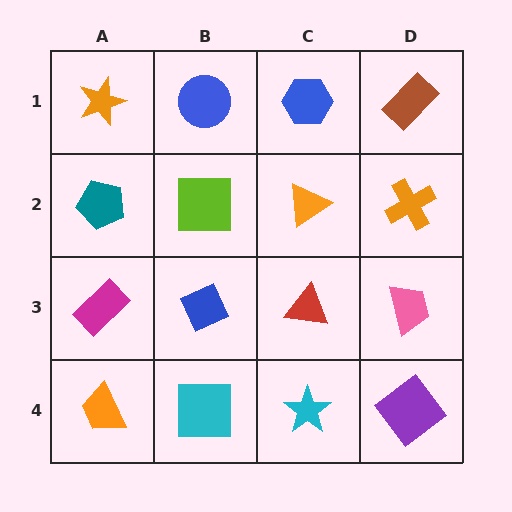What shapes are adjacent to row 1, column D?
An orange cross (row 2, column D), a blue hexagon (row 1, column C).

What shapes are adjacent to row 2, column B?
A blue circle (row 1, column B), a blue diamond (row 3, column B), a teal pentagon (row 2, column A), an orange triangle (row 2, column C).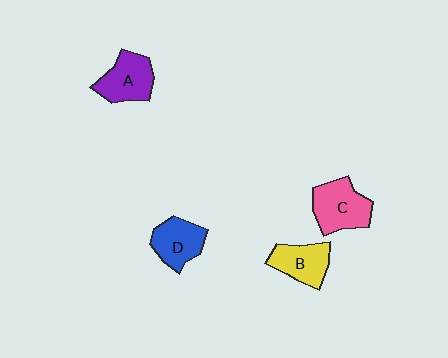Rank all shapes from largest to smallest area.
From largest to smallest: C (pink), A (purple), D (blue), B (yellow).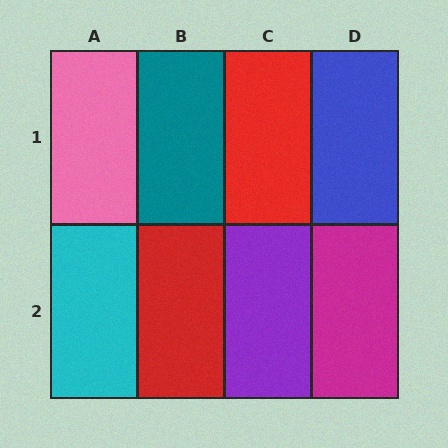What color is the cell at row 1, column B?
Teal.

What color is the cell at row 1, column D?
Blue.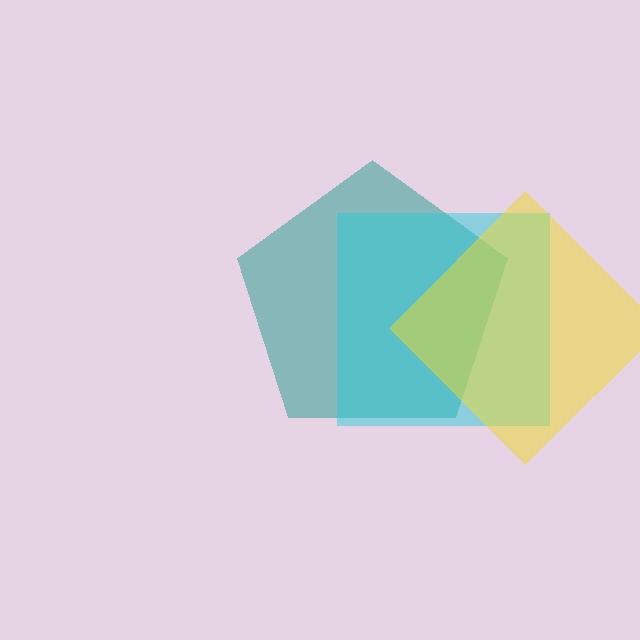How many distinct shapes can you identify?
There are 3 distinct shapes: a teal pentagon, a cyan square, a yellow diamond.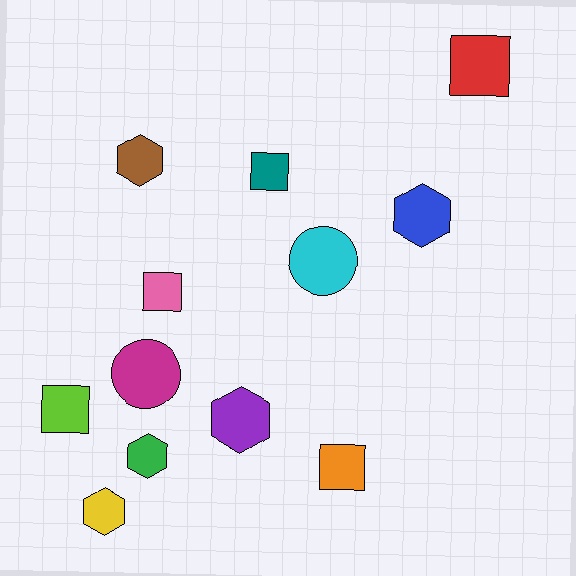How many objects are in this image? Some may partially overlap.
There are 12 objects.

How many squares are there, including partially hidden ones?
There are 5 squares.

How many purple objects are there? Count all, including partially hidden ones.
There is 1 purple object.